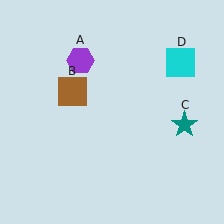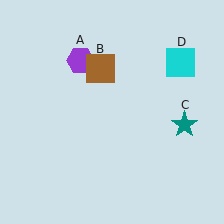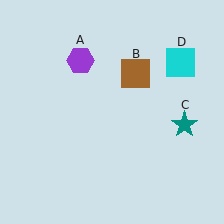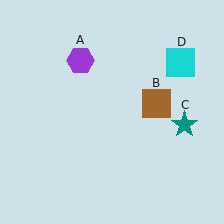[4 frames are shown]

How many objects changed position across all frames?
1 object changed position: brown square (object B).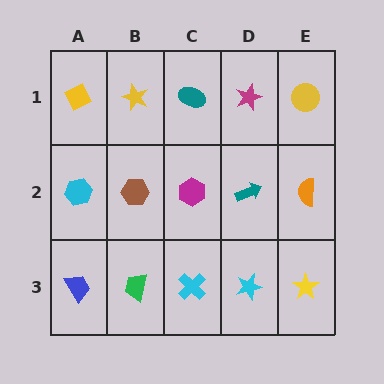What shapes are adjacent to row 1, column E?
An orange semicircle (row 2, column E), a magenta star (row 1, column D).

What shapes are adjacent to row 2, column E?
A yellow circle (row 1, column E), a yellow star (row 3, column E), a teal arrow (row 2, column D).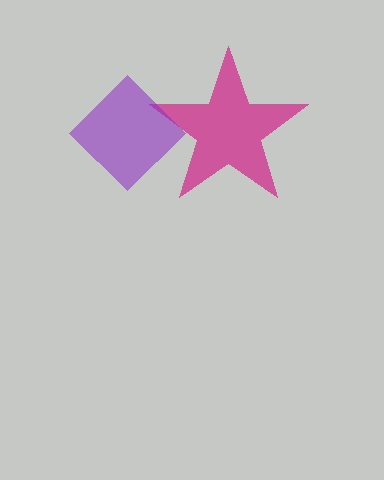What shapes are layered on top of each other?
The layered shapes are: a magenta star, a purple diamond.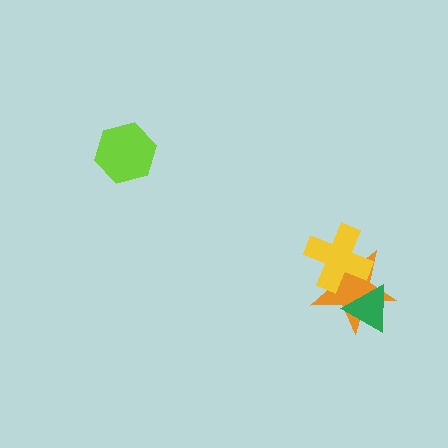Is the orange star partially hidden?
Yes, it is partially covered by another shape.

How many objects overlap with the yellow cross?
1 object overlaps with the yellow cross.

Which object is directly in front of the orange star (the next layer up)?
The green triangle is directly in front of the orange star.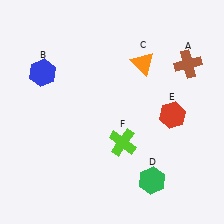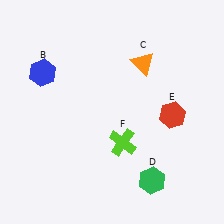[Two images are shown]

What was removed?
The brown cross (A) was removed in Image 2.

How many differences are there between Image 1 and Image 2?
There is 1 difference between the two images.